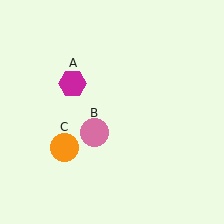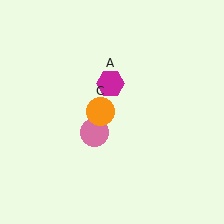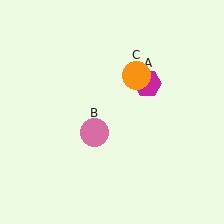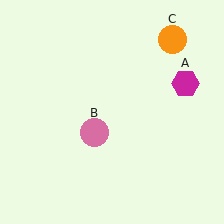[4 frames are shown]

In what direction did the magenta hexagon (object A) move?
The magenta hexagon (object A) moved right.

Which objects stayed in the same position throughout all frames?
Pink circle (object B) remained stationary.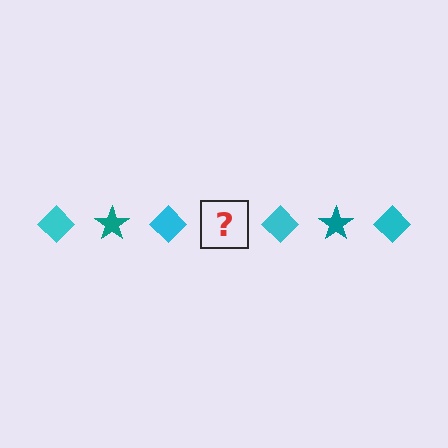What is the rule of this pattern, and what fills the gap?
The rule is that the pattern alternates between cyan diamond and teal star. The gap should be filled with a teal star.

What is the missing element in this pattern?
The missing element is a teal star.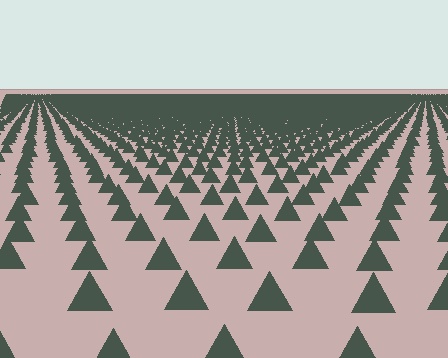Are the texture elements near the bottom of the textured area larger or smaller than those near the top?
Larger. Near the bottom, elements are closer to the viewer and appear at a bigger on-screen size.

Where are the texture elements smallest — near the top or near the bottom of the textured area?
Near the top.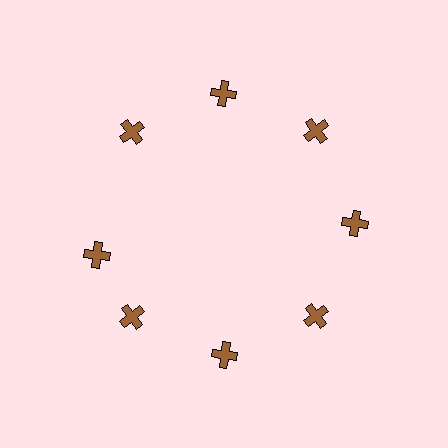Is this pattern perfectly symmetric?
No. The 8 brown crosses are arranged in a ring, but one element near the 9 o'clock position is rotated out of alignment along the ring, breaking the 8-fold rotational symmetry.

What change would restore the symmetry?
The symmetry would be restored by rotating it back into even spacing with its neighbors so that all 8 crosses sit at equal angles and equal distance from the center.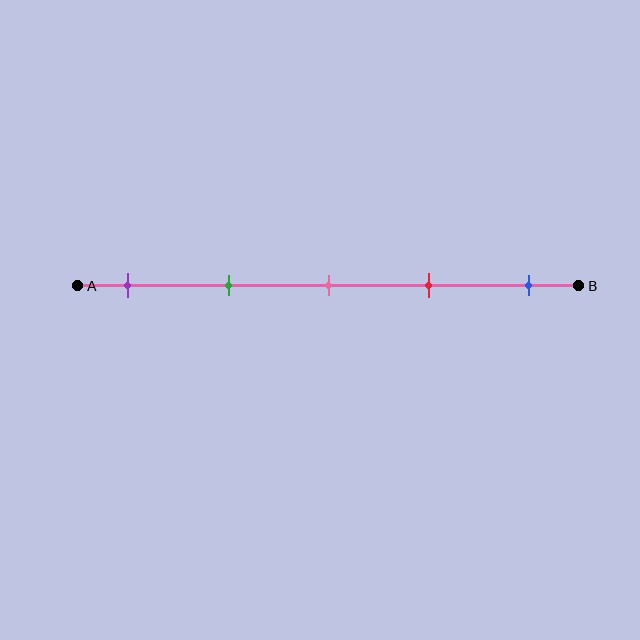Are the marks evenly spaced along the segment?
Yes, the marks are approximately evenly spaced.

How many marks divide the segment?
There are 5 marks dividing the segment.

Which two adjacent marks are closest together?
The pink and red marks are the closest adjacent pair.